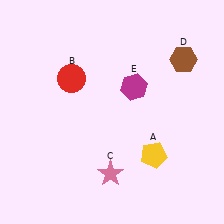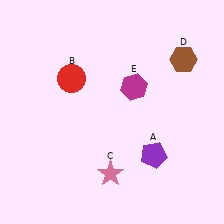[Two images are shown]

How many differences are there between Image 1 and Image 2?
There is 1 difference between the two images.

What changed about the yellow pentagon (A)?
In Image 1, A is yellow. In Image 2, it changed to purple.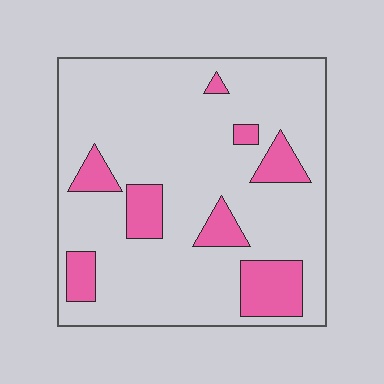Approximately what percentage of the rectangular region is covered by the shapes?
Approximately 15%.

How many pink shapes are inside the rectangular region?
8.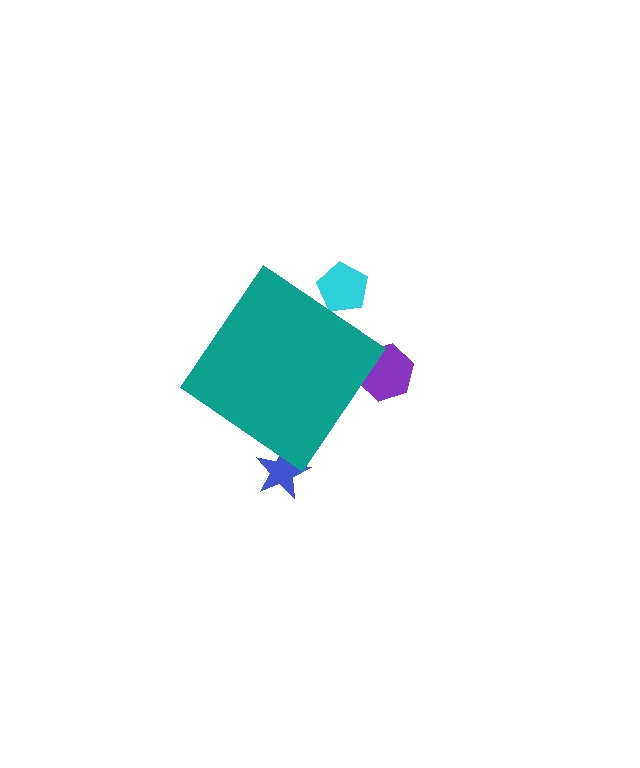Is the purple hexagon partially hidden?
Yes, the purple hexagon is partially hidden behind the teal diamond.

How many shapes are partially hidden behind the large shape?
3 shapes are partially hidden.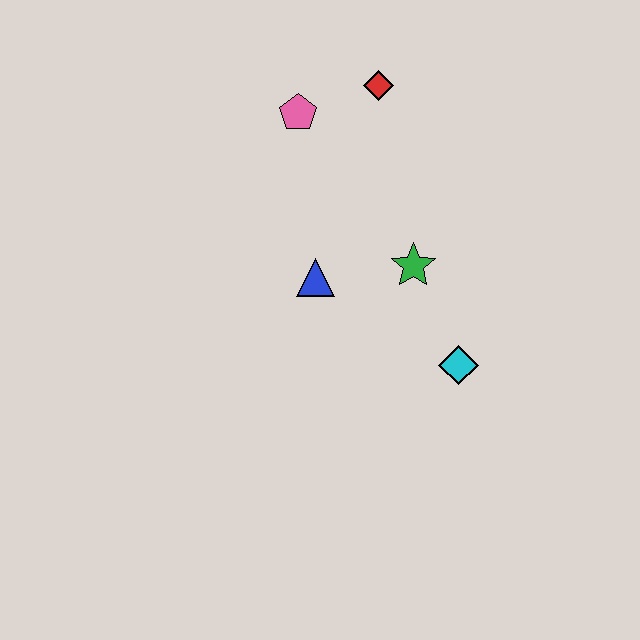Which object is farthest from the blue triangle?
The red diamond is farthest from the blue triangle.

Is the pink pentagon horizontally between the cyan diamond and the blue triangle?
No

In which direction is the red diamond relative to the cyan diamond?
The red diamond is above the cyan diamond.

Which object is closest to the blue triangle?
The green star is closest to the blue triangle.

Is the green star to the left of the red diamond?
No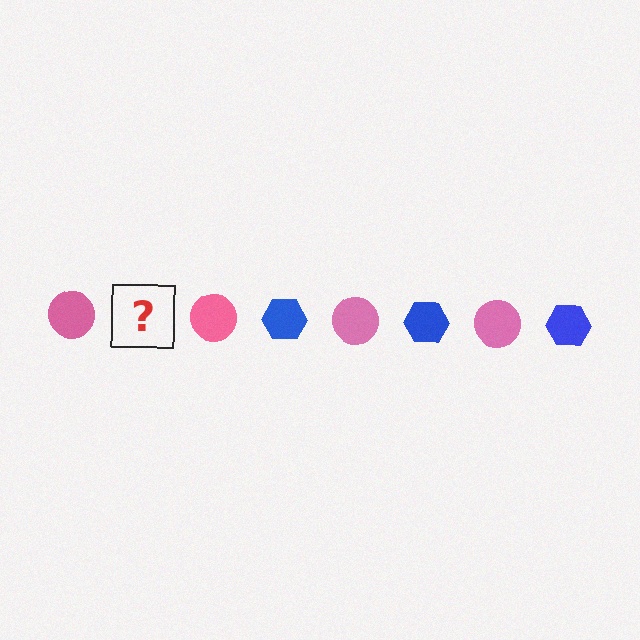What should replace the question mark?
The question mark should be replaced with a blue hexagon.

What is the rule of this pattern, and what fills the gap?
The rule is that the pattern alternates between pink circle and blue hexagon. The gap should be filled with a blue hexagon.